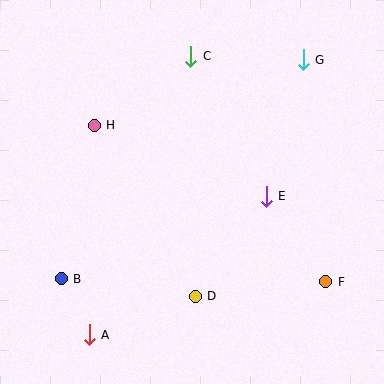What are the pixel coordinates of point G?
Point G is at (303, 60).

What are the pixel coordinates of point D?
Point D is at (195, 296).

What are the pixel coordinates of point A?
Point A is at (89, 335).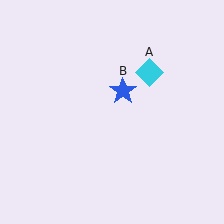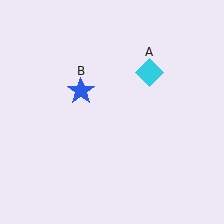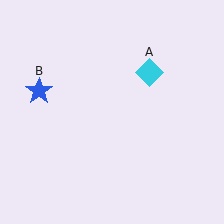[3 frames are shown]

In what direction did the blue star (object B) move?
The blue star (object B) moved left.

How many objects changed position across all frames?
1 object changed position: blue star (object B).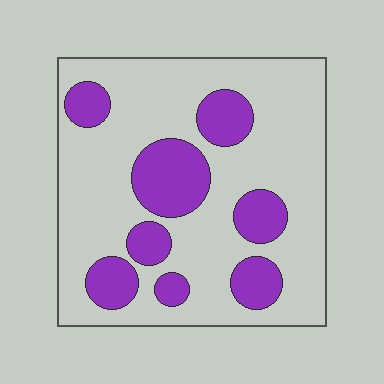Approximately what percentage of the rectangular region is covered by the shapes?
Approximately 25%.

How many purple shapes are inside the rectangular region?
8.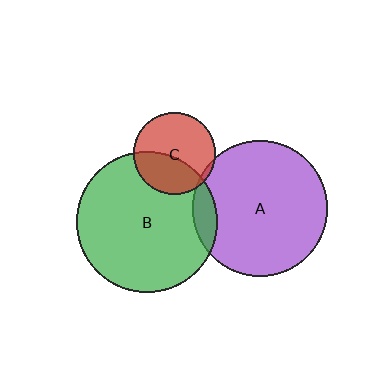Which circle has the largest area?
Circle B (green).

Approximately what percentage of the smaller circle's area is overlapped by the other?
Approximately 10%.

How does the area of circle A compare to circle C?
Approximately 2.7 times.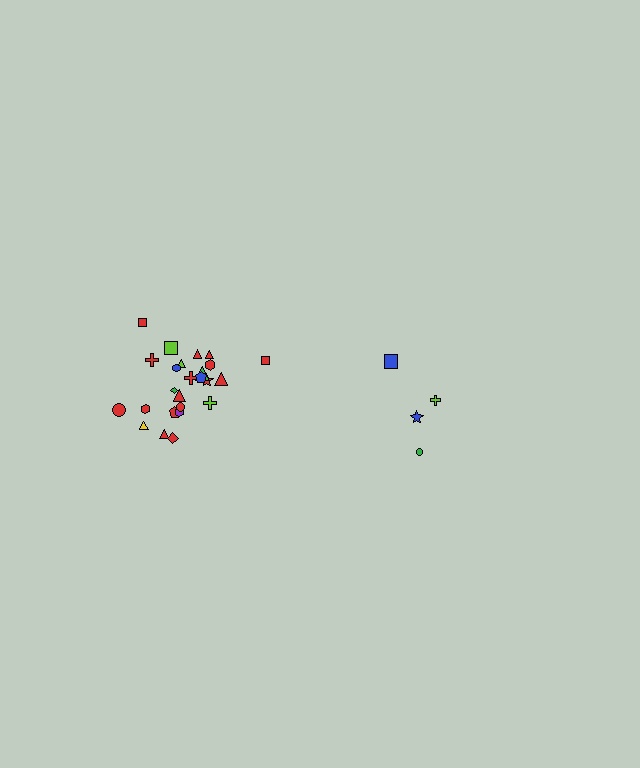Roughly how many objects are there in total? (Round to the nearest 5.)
Roughly 30 objects in total.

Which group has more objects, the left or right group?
The left group.